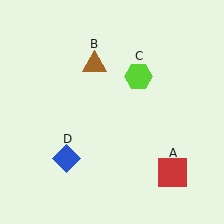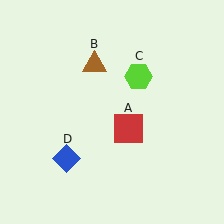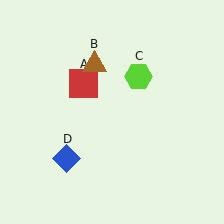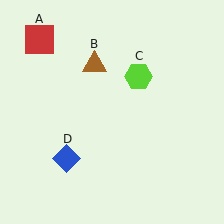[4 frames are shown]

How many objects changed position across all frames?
1 object changed position: red square (object A).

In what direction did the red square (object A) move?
The red square (object A) moved up and to the left.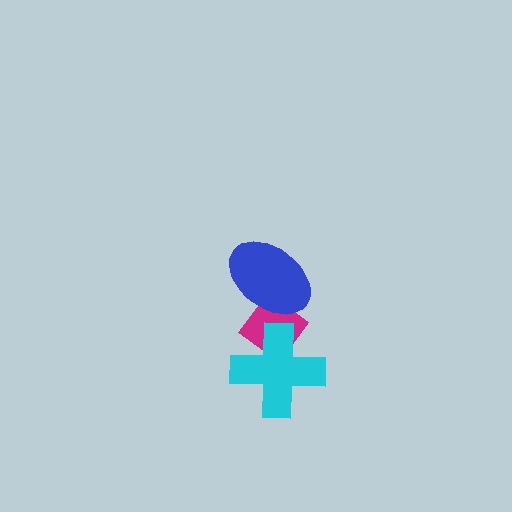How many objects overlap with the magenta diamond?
2 objects overlap with the magenta diamond.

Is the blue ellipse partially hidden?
No, no other shape covers it.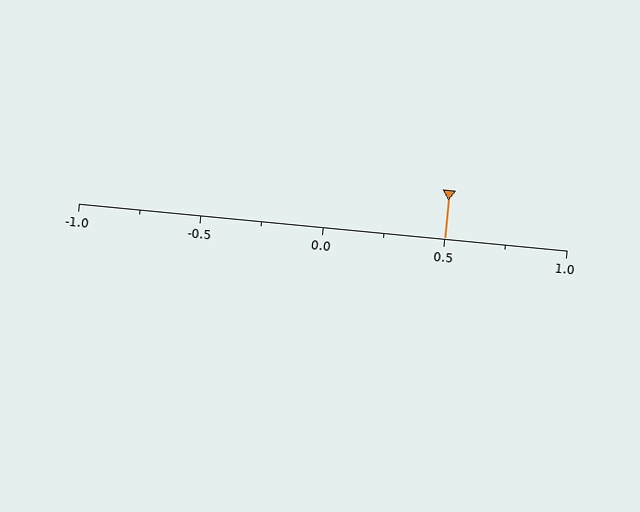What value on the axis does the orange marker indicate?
The marker indicates approximately 0.5.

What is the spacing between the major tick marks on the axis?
The major ticks are spaced 0.5 apart.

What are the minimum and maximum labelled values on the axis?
The axis runs from -1.0 to 1.0.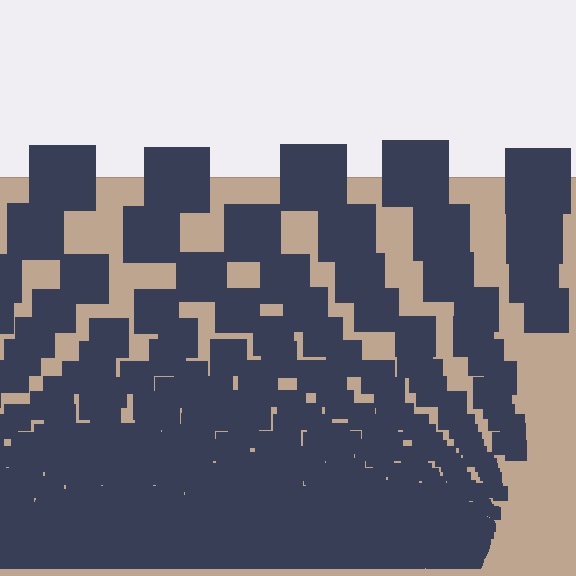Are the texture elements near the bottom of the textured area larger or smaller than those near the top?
Smaller. The gradient is inverted — elements near the bottom are smaller and denser.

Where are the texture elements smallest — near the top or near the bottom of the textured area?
Near the bottom.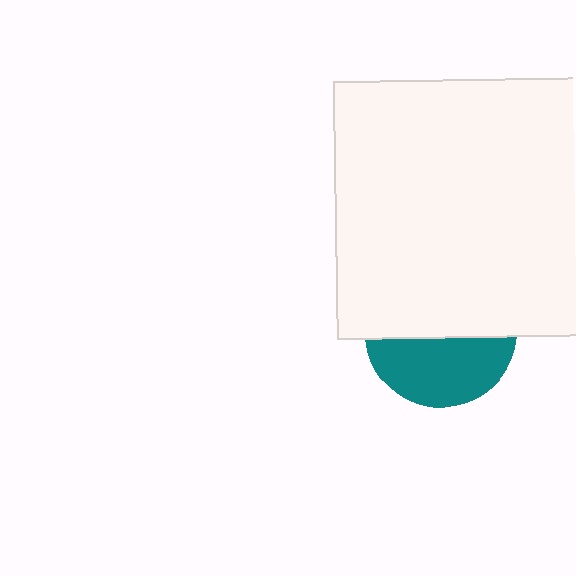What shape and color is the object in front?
The object in front is a white rectangle.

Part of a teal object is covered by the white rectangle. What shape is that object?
It is a circle.